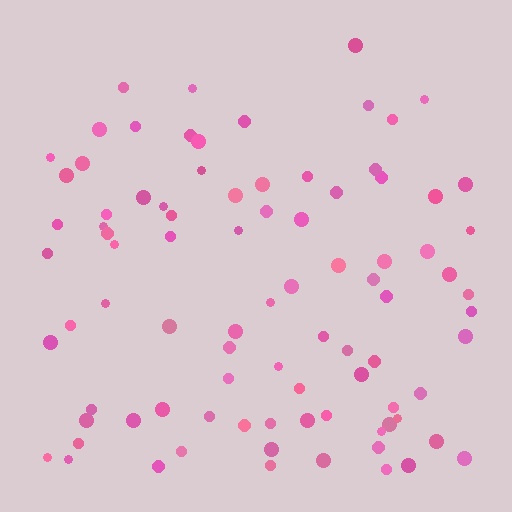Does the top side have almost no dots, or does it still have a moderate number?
Still a moderate number, just noticeably fewer than the bottom.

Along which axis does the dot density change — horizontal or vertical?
Vertical.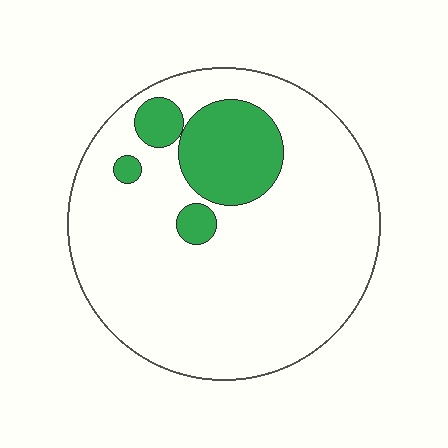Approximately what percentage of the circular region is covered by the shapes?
Approximately 15%.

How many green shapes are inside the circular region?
4.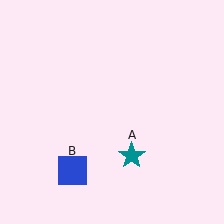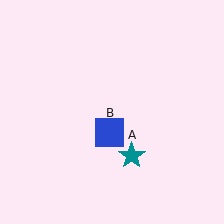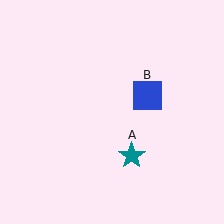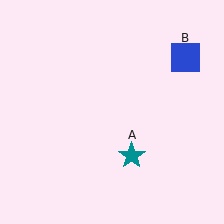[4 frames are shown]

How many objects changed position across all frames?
1 object changed position: blue square (object B).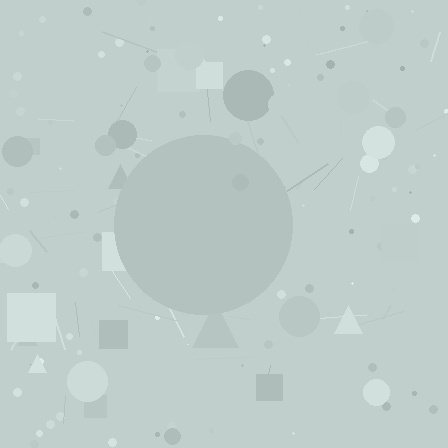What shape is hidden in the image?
A circle is hidden in the image.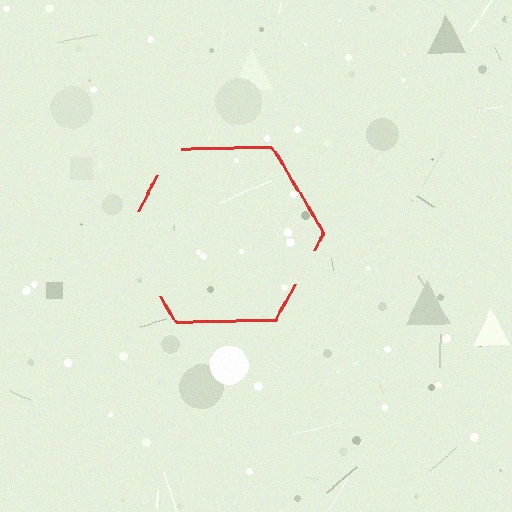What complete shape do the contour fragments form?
The contour fragments form a hexagon.